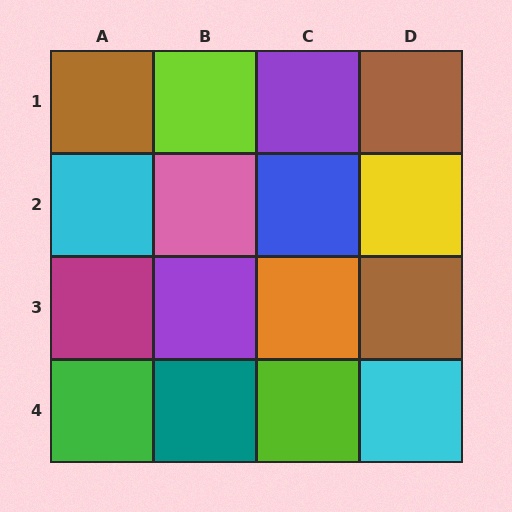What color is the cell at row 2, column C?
Blue.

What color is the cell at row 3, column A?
Magenta.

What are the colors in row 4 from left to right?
Green, teal, lime, cyan.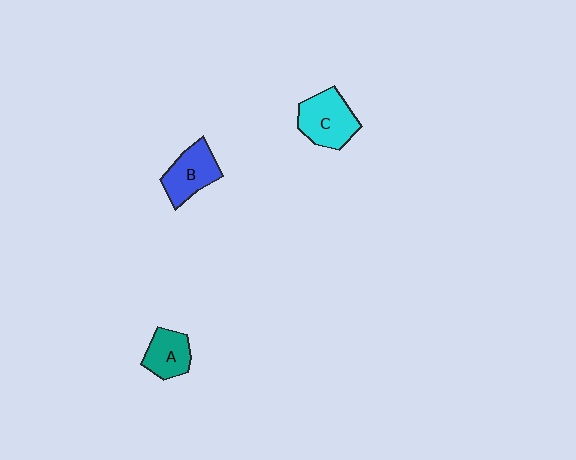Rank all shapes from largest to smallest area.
From largest to smallest: C (cyan), B (blue), A (teal).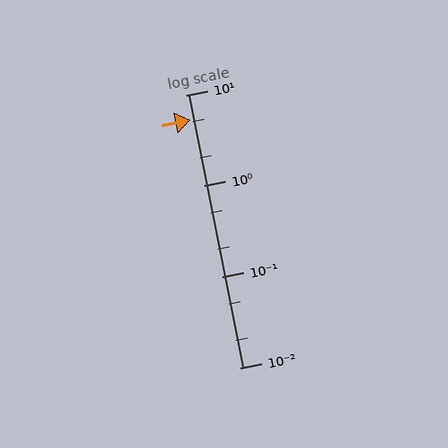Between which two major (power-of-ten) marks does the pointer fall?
The pointer is between 1 and 10.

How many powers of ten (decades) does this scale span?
The scale spans 3 decades, from 0.01 to 10.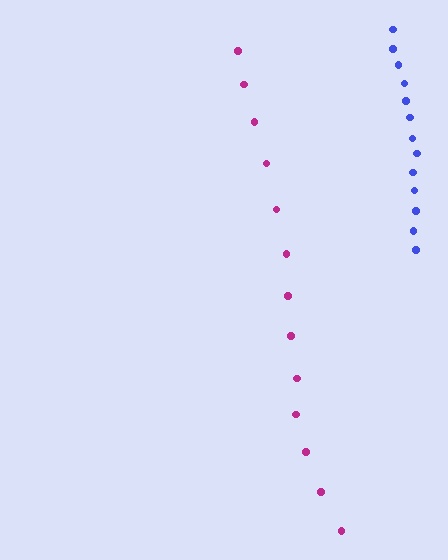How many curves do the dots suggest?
There are 2 distinct paths.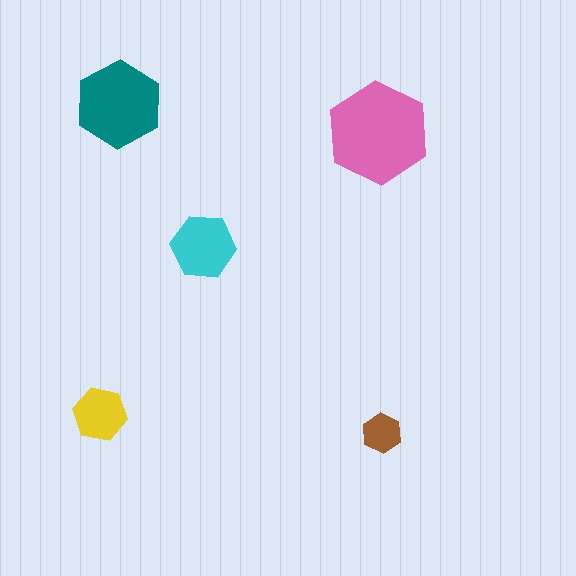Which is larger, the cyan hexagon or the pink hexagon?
The pink one.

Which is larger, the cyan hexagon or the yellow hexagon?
The cyan one.